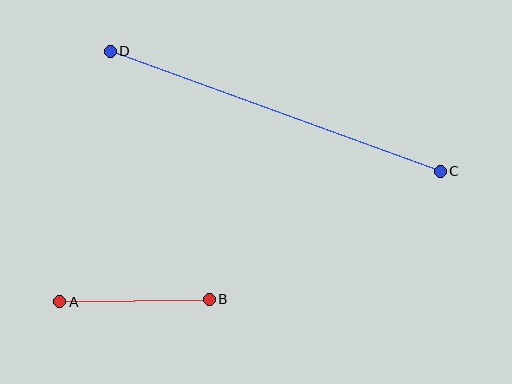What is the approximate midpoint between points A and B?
The midpoint is at approximately (135, 301) pixels.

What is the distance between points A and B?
The distance is approximately 150 pixels.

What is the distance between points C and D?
The distance is approximately 351 pixels.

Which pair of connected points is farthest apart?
Points C and D are farthest apart.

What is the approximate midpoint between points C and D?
The midpoint is at approximately (275, 111) pixels.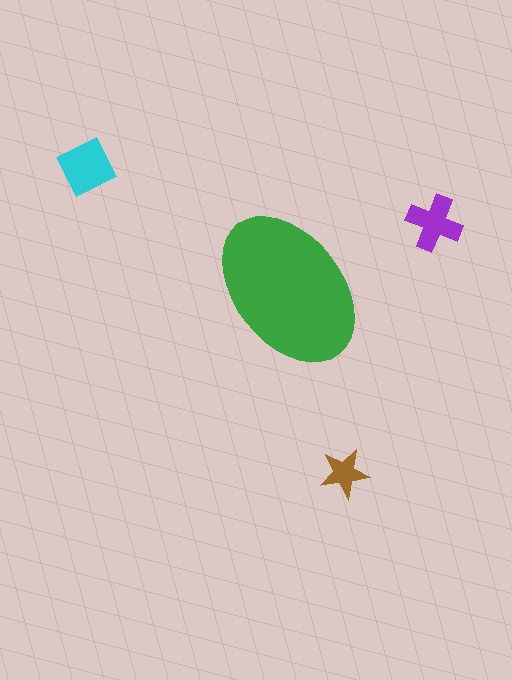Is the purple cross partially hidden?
No, the purple cross is fully visible.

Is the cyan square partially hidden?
No, the cyan square is fully visible.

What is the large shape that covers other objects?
A green ellipse.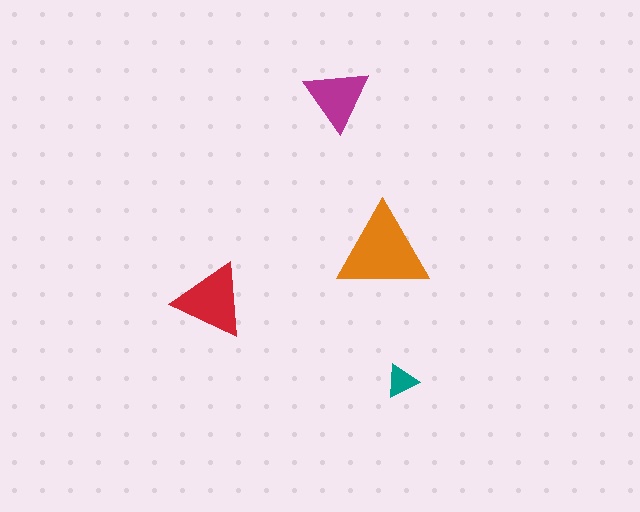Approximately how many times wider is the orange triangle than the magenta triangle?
About 1.5 times wider.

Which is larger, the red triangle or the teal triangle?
The red one.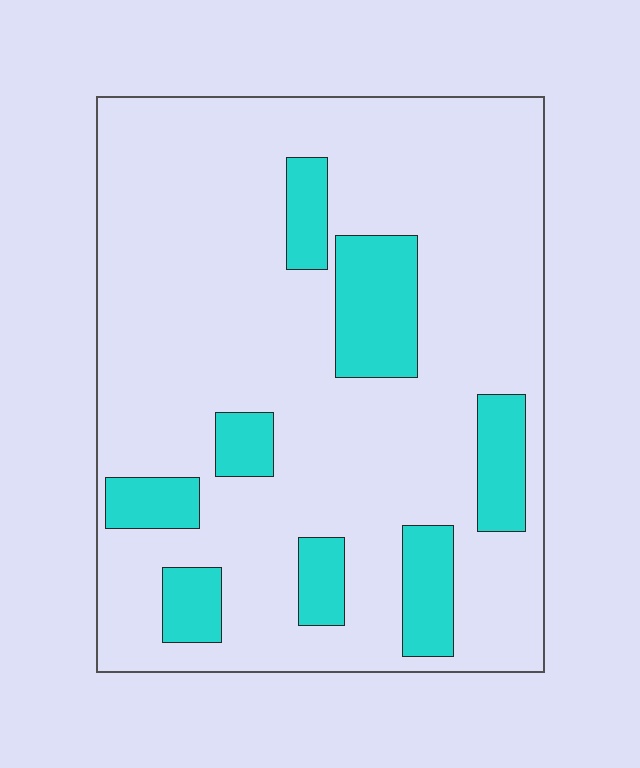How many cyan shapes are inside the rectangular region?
8.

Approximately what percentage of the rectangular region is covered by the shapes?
Approximately 20%.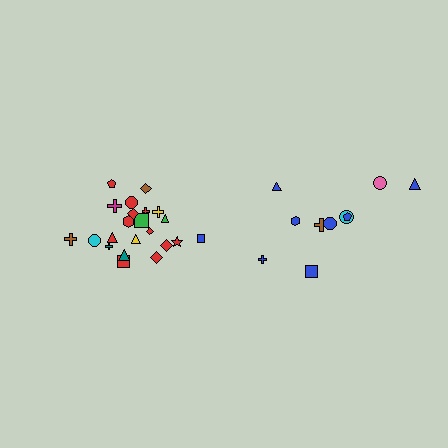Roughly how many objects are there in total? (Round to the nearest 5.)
Roughly 30 objects in total.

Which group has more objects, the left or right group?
The left group.